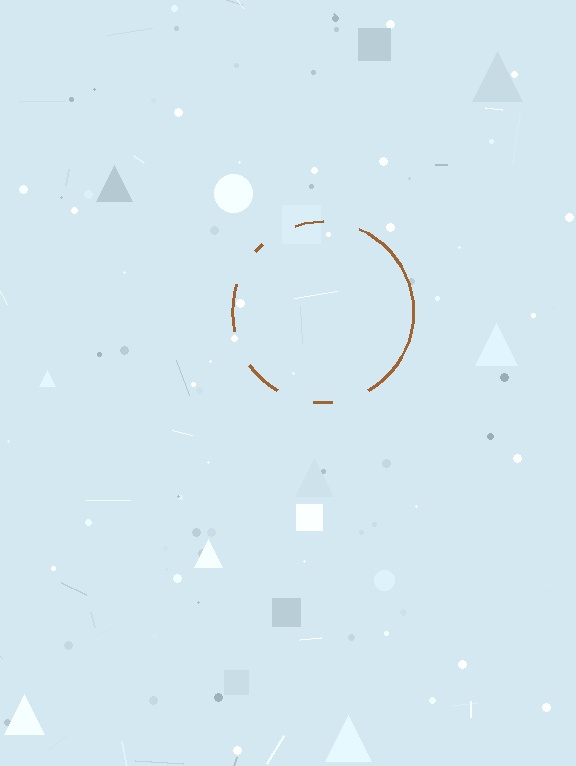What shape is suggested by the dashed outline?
The dashed outline suggests a circle.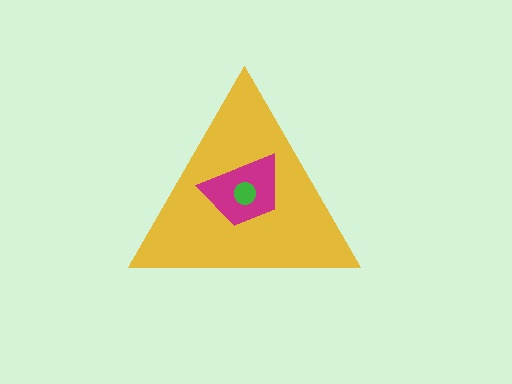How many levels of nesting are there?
3.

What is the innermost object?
The green circle.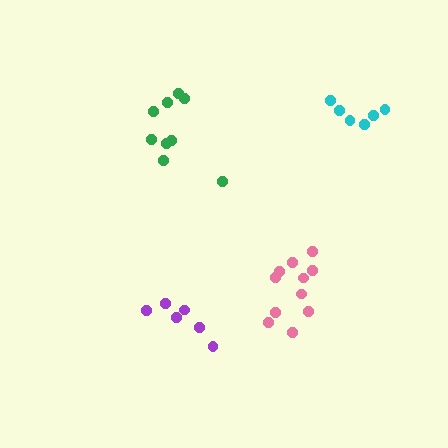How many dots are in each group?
Group 1: 11 dots, Group 2: 9 dots, Group 3: 6 dots, Group 4: 6 dots (32 total).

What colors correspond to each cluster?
The clusters are colored: pink, green, purple, cyan.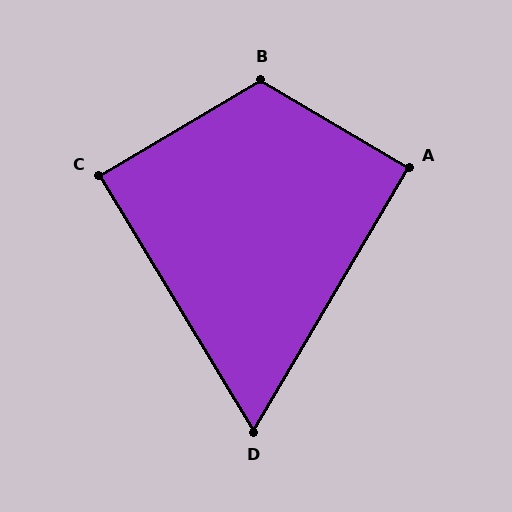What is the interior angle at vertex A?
Approximately 90 degrees (approximately right).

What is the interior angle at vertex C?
Approximately 90 degrees (approximately right).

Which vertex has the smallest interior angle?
D, at approximately 61 degrees.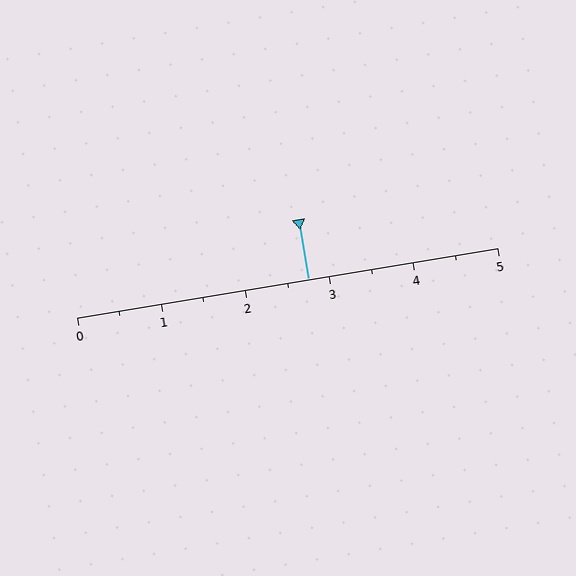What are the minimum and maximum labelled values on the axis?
The axis runs from 0 to 5.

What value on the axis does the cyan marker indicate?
The marker indicates approximately 2.8.